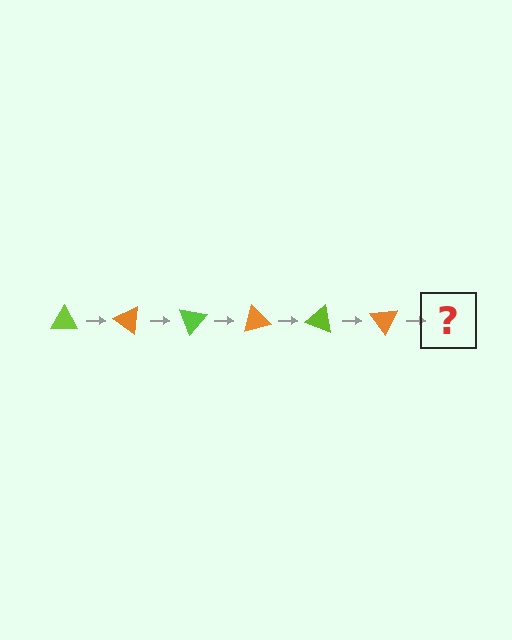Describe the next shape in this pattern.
It should be a lime triangle, rotated 210 degrees from the start.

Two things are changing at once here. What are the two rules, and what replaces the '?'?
The two rules are that it rotates 35 degrees each step and the color cycles through lime and orange. The '?' should be a lime triangle, rotated 210 degrees from the start.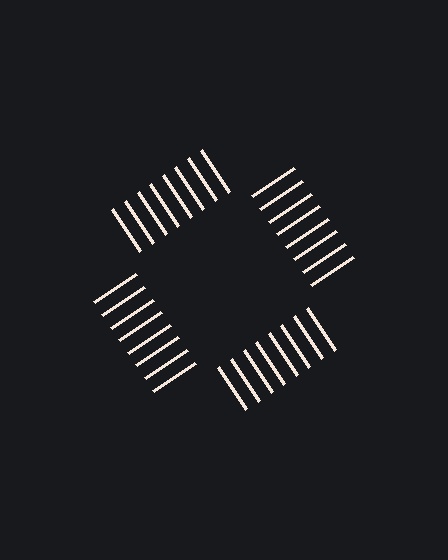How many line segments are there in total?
32 — 8 along each of the 4 edges.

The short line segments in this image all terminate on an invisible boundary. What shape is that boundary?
An illusory square — the line segments terminate on its edges but no continuous stroke is drawn.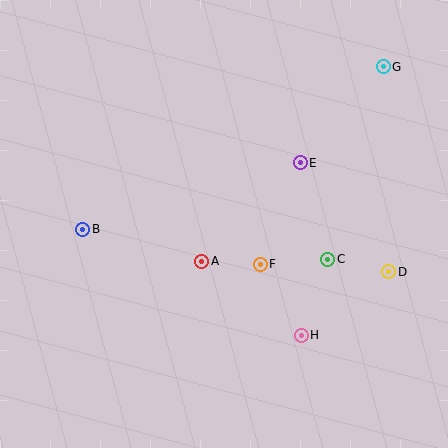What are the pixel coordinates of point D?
Point D is at (389, 272).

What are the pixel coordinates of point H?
Point H is at (301, 335).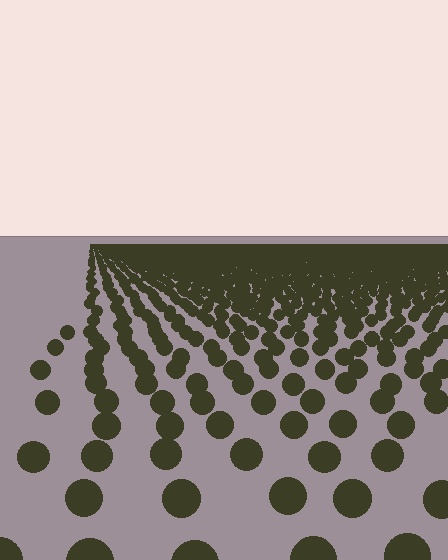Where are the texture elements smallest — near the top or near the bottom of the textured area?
Near the top.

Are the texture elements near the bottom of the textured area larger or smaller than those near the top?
Larger. Near the bottom, elements are closer to the viewer and appear at a bigger on-screen size.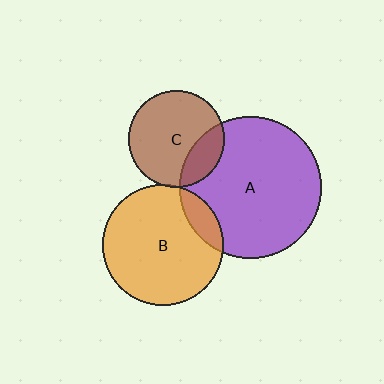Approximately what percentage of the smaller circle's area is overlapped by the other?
Approximately 15%.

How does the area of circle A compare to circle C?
Approximately 2.2 times.